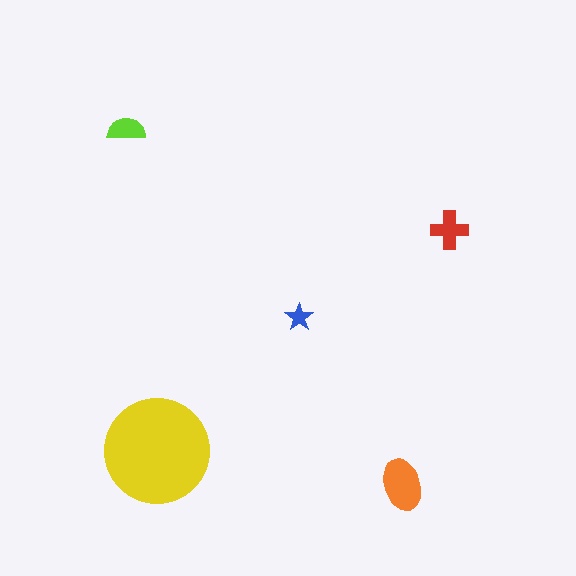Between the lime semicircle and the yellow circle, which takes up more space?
The yellow circle.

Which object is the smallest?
The blue star.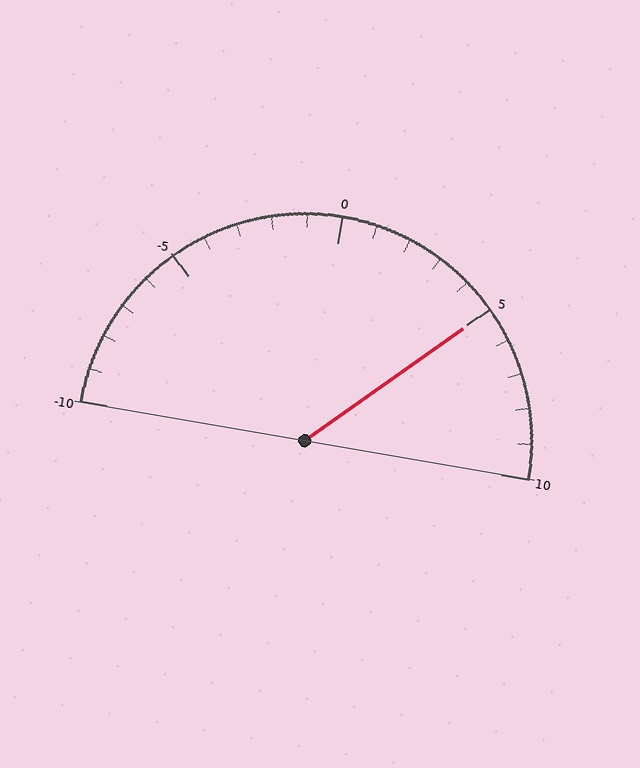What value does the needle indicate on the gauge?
The needle indicates approximately 5.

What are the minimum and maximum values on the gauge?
The gauge ranges from -10 to 10.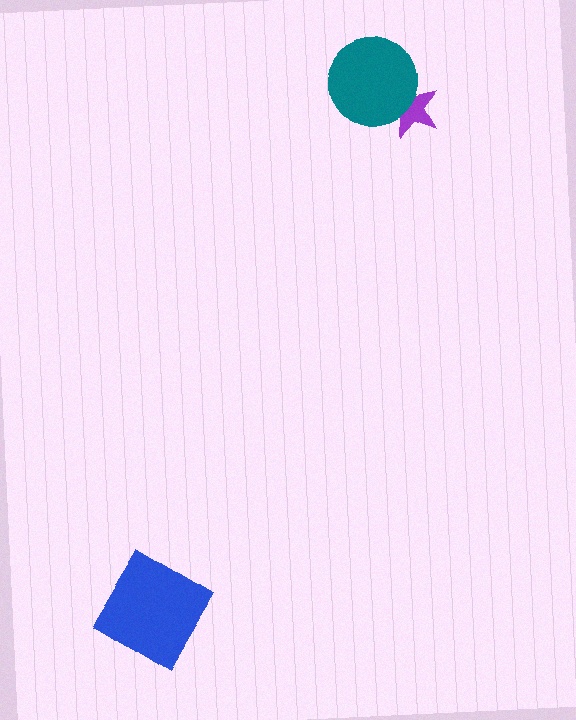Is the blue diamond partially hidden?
No, no other shape covers it.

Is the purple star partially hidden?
Yes, it is partially covered by another shape.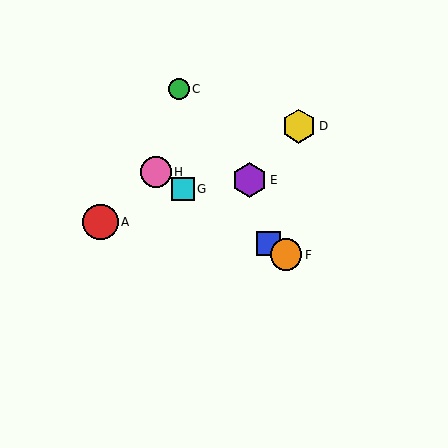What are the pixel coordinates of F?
Object F is at (286, 255).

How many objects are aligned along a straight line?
4 objects (B, F, G, H) are aligned along a straight line.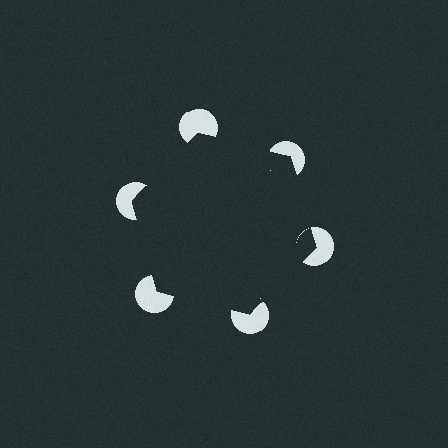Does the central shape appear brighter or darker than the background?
It typically appears slightly darker than the background, even though no actual brightness change is drawn.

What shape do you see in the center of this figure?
An illusory hexagon — its edges are inferred from the aligned wedge cuts in the pac-man discs, not physically drawn.